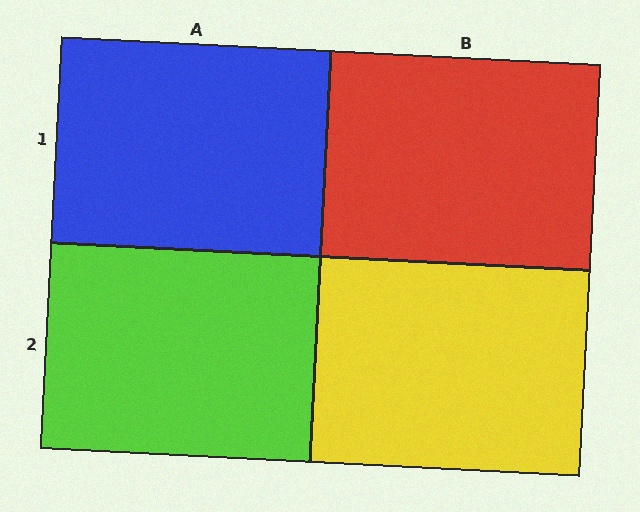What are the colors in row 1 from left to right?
Blue, red.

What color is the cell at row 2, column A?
Lime.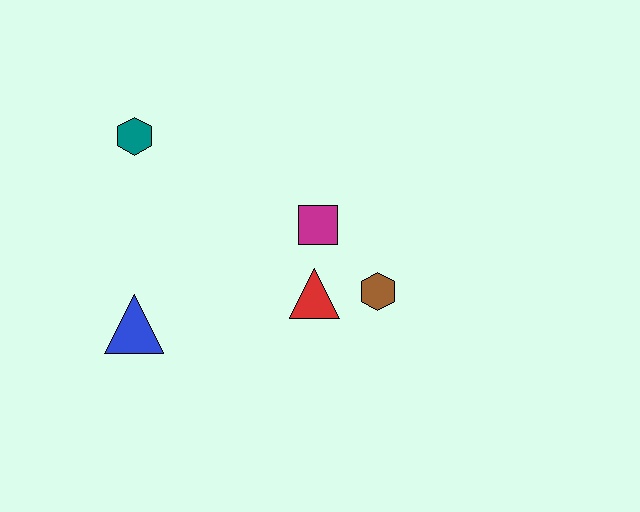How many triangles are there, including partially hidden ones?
There are 2 triangles.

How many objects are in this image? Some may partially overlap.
There are 5 objects.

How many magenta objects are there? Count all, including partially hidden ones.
There is 1 magenta object.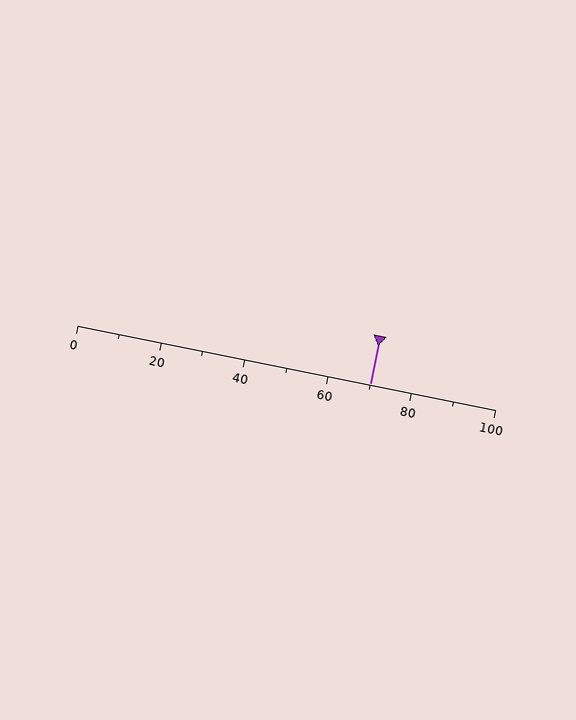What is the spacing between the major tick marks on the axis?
The major ticks are spaced 20 apart.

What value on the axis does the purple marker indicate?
The marker indicates approximately 70.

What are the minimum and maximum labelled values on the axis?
The axis runs from 0 to 100.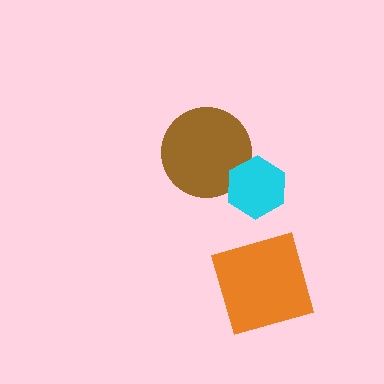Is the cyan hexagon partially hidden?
No, no other shape covers it.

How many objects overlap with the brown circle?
1 object overlaps with the brown circle.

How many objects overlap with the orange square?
0 objects overlap with the orange square.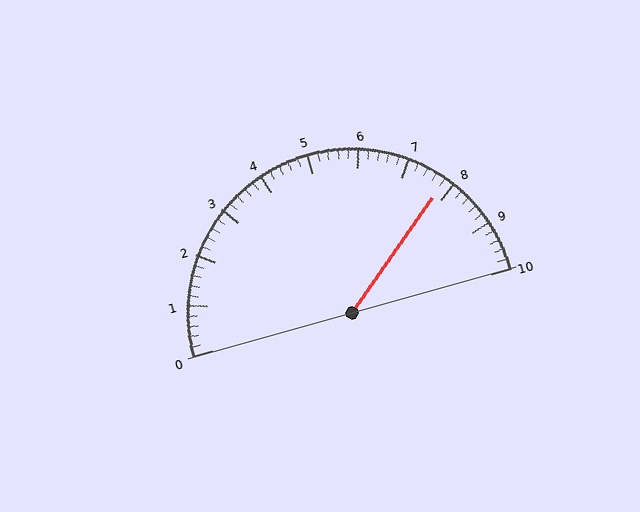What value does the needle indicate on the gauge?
The needle indicates approximately 7.8.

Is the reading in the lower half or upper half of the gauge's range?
The reading is in the upper half of the range (0 to 10).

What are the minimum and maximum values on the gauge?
The gauge ranges from 0 to 10.